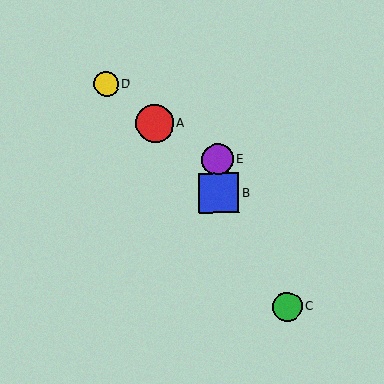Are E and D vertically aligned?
No, E is at x≈218 and D is at x≈106.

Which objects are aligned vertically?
Objects B, E are aligned vertically.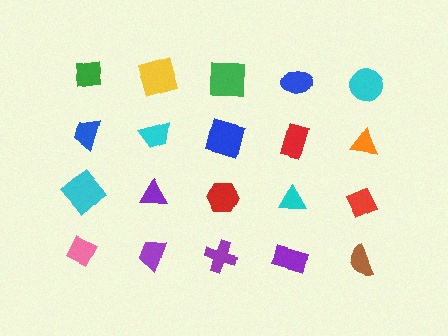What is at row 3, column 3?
A red hexagon.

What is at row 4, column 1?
A pink diamond.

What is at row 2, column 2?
A cyan trapezoid.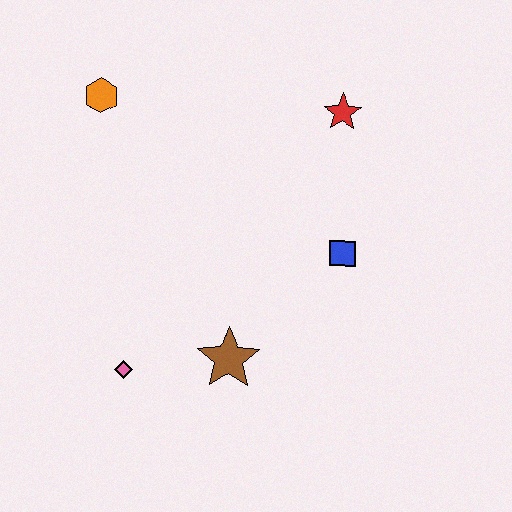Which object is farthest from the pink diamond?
The red star is farthest from the pink diamond.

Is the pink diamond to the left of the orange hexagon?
No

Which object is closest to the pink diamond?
The brown star is closest to the pink diamond.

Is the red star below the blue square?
No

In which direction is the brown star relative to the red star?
The brown star is below the red star.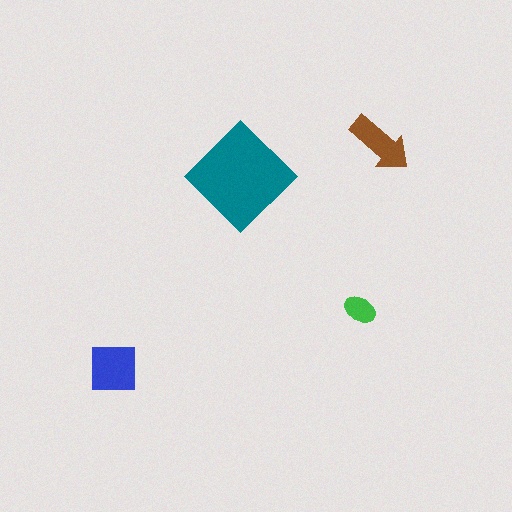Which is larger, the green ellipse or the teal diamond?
The teal diamond.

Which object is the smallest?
The green ellipse.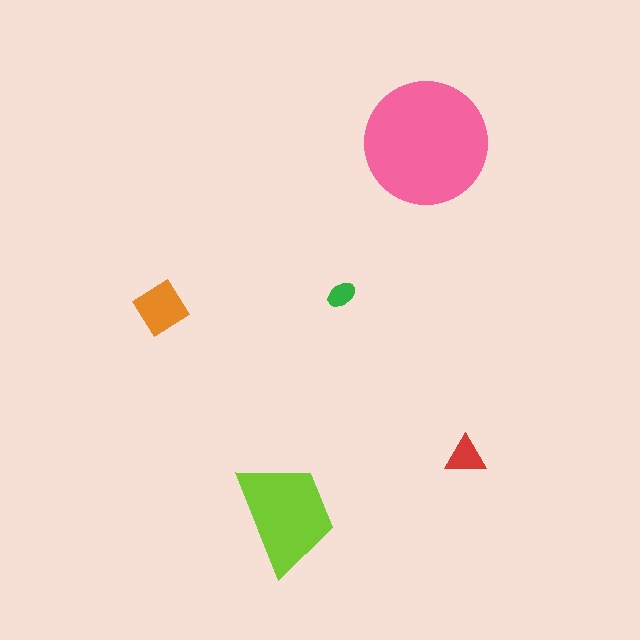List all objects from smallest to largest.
The green ellipse, the red triangle, the orange diamond, the lime trapezoid, the pink circle.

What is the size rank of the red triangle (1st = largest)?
4th.